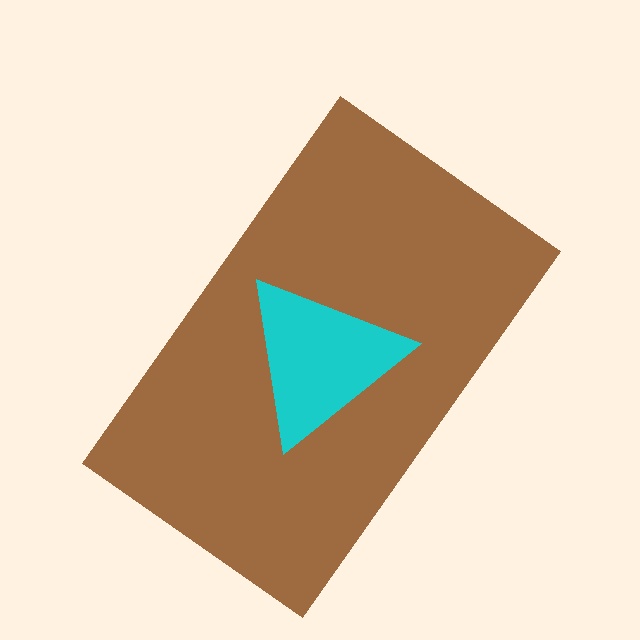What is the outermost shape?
The brown rectangle.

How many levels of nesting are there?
2.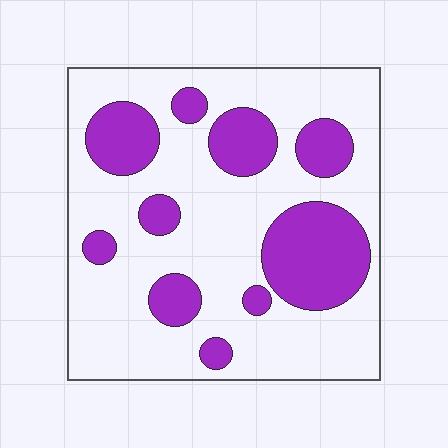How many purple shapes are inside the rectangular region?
10.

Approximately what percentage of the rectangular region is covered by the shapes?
Approximately 30%.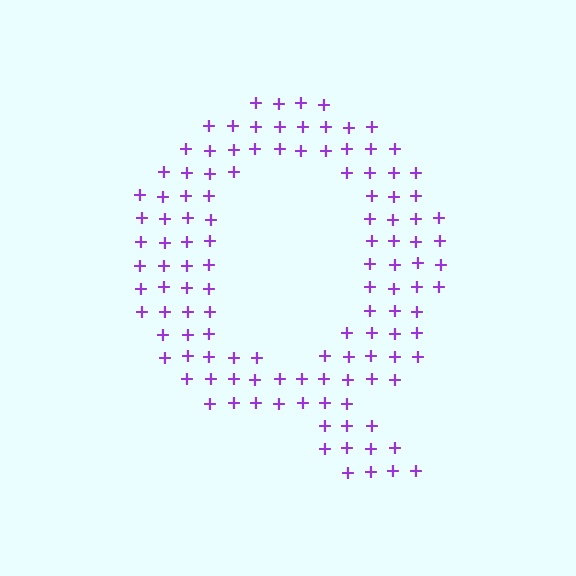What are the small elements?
The small elements are plus signs.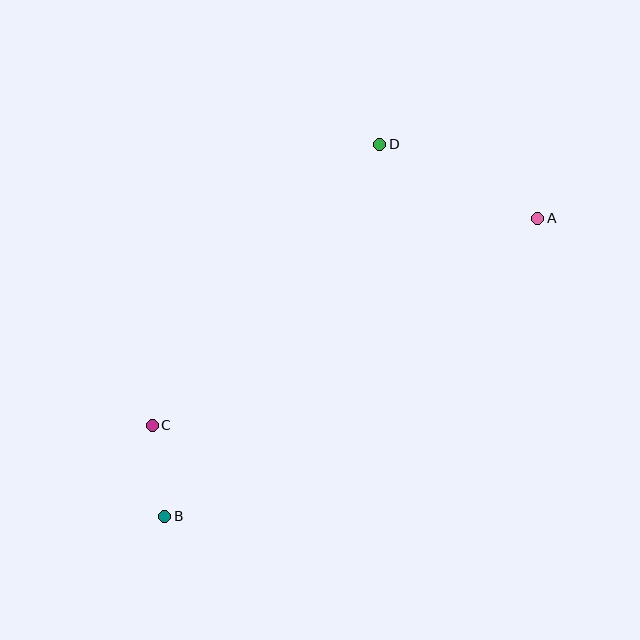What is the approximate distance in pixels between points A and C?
The distance between A and C is approximately 437 pixels.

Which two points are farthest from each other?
Points A and B are farthest from each other.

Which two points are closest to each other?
Points B and C are closest to each other.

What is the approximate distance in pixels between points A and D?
The distance between A and D is approximately 174 pixels.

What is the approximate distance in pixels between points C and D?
The distance between C and D is approximately 362 pixels.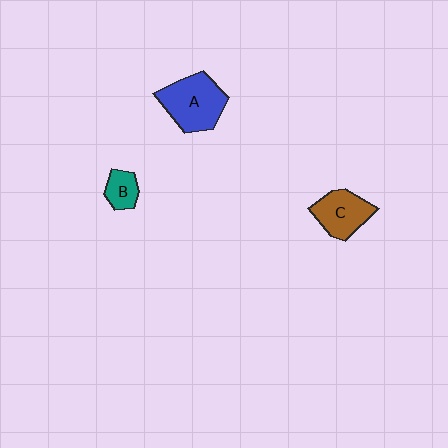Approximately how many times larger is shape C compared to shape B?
Approximately 1.9 times.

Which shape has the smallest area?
Shape B (teal).